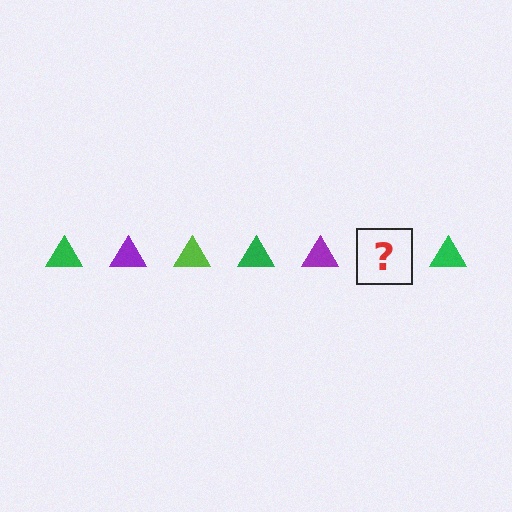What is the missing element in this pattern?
The missing element is a lime triangle.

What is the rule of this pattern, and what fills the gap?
The rule is that the pattern cycles through green, purple, lime triangles. The gap should be filled with a lime triangle.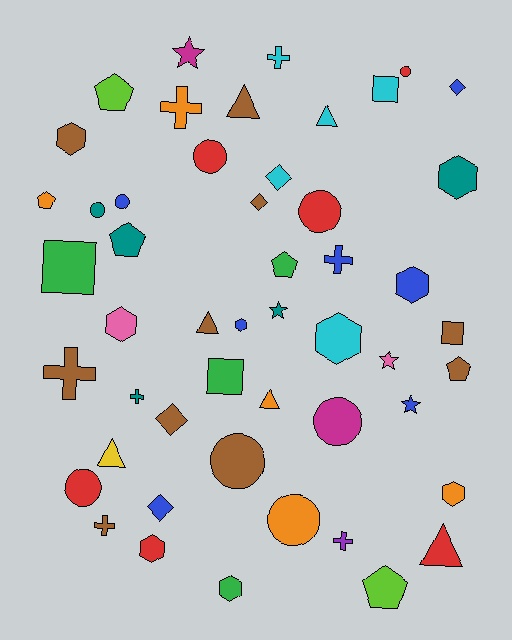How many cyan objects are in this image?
There are 5 cyan objects.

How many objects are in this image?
There are 50 objects.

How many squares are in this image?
There are 4 squares.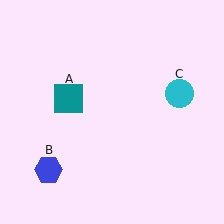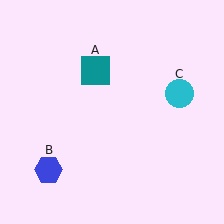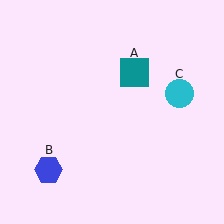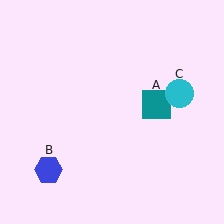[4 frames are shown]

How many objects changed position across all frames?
1 object changed position: teal square (object A).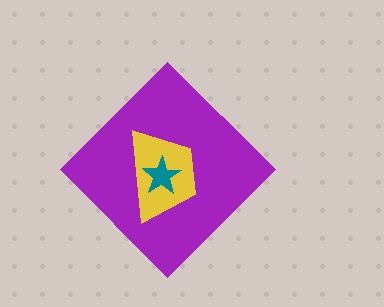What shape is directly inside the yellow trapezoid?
The teal star.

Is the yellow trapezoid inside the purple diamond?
Yes.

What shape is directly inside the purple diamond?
The yellow trapezoid.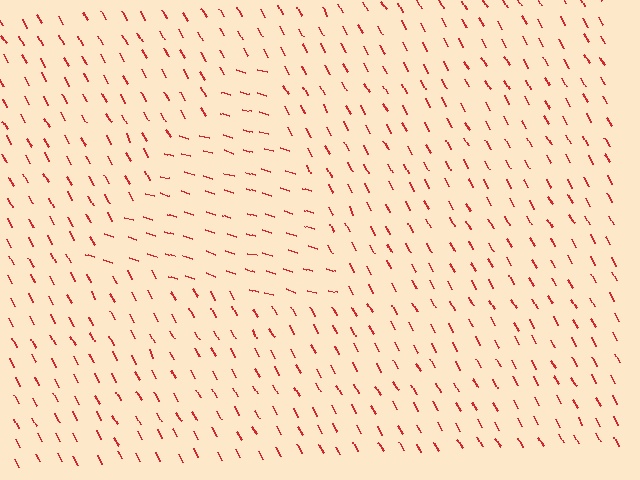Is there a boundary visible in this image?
Yes, there is a texture boundary formed by a change in line orientation.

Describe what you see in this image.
The image is filled with small red line segments. A triangle region in the image has lines oriented differently from the surrounding lines, creating a visible texture boundary.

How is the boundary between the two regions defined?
The boundary is defined purely by a change in line orientation (approximately 45 degrees difference). All lines are the same color and thickness.